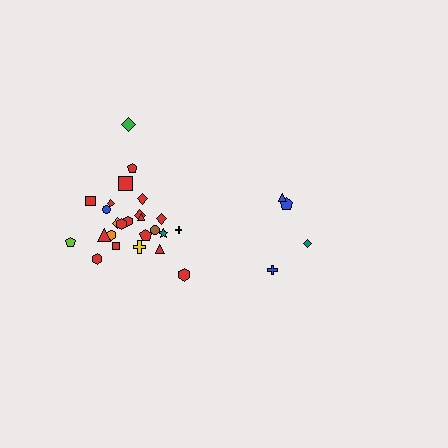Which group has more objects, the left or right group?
The left group.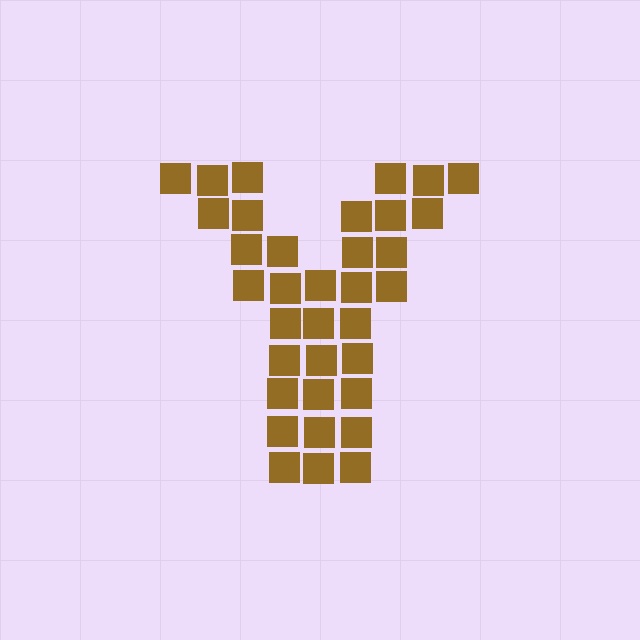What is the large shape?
The large shape is the letter Y.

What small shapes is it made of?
It is made of small squares.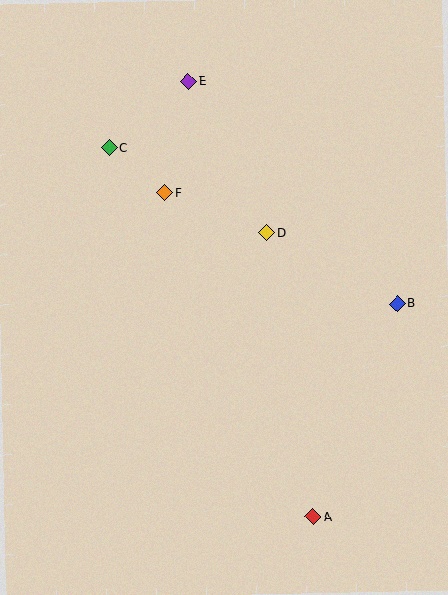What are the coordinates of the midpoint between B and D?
The midpoint between B and D is at (332, 268).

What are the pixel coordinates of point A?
Point A is at (313, 517).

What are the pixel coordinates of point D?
Point D is at (267, 233).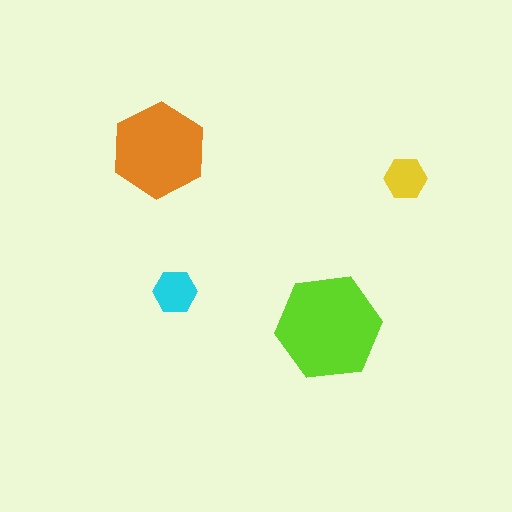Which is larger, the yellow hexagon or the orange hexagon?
The orange one.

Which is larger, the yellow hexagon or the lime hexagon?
The lime one.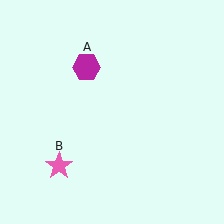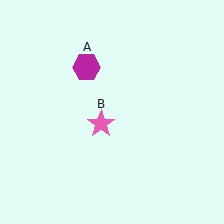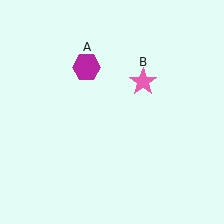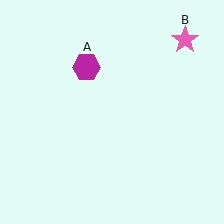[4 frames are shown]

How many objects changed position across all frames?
1 object changed position: pink star (object B).